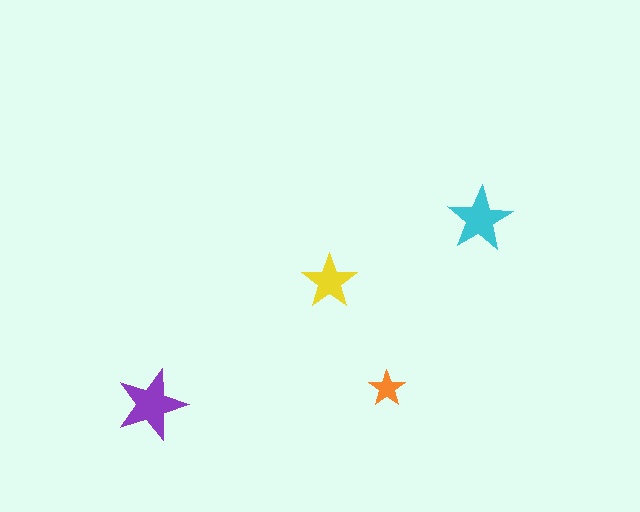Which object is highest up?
The cyan star is topmost.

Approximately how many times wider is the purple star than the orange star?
About 2 times wider.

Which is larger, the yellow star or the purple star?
The purple one.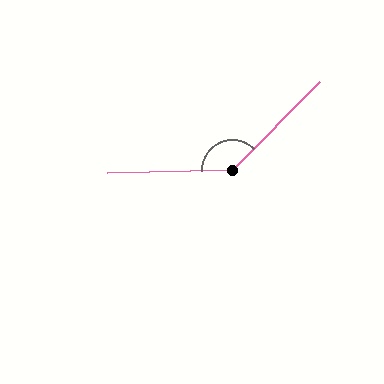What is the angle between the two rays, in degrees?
Approximately 136 degrees.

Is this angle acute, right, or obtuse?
It is obtuse.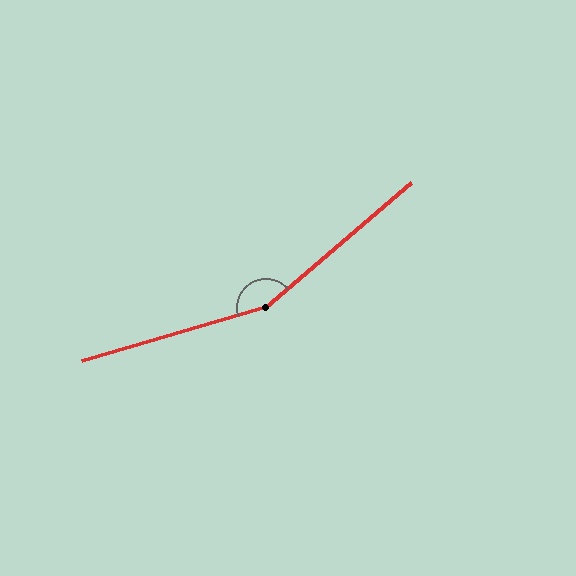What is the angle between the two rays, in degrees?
Approximately 156 degrees.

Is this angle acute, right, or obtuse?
It is obtuse.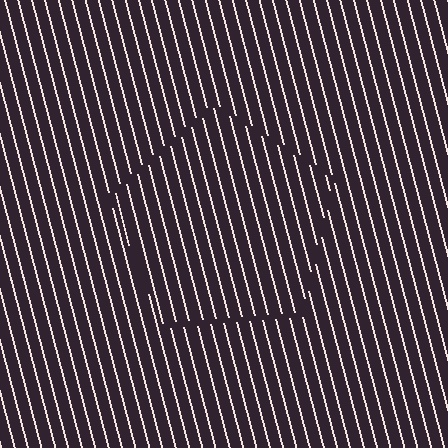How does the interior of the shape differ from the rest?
The interior of the shape contains the same grating, shifted by half a period — the contour is defined by the phase discontinuity where line-ends from the inner and outer gratings abut.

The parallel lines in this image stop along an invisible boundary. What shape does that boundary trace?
An illusory pentagon. The interior of the shape contains the same grating, shifted by half a period — the contour is defined by the phase discontinuity where line-ends from the inner and outer gratings abut.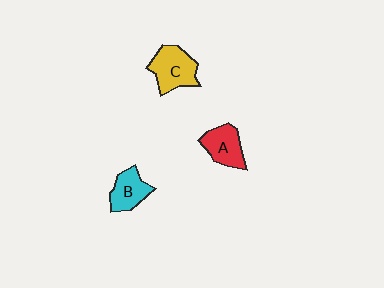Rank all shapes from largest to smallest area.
From largest to smallest: C (yellow), A (red), B (cyan).